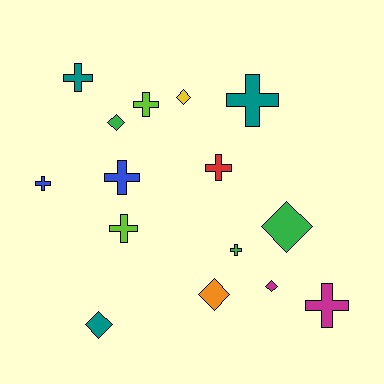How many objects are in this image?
There are 15 objects.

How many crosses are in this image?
There are 9 crosses.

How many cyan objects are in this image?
There are no cyan objects.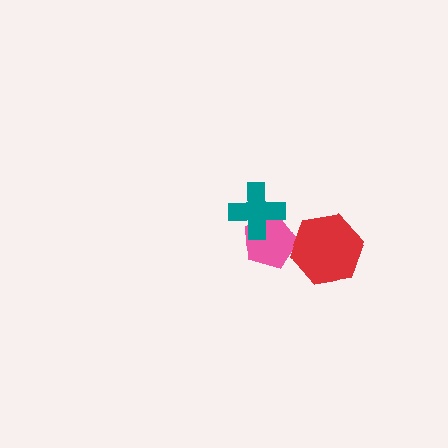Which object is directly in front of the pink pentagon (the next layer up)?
The red hexagon is directly in front of the pink pentagon.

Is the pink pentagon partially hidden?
Yes, it is partially covered by another shape.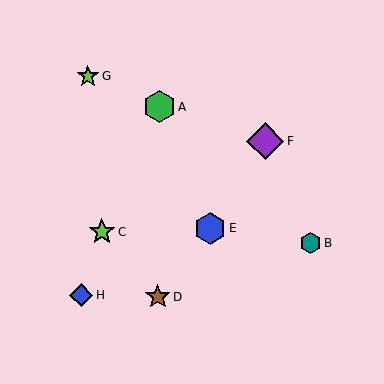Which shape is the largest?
The purple diamond (labeled F) is the largest.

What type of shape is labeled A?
Shape A is a green hexagon.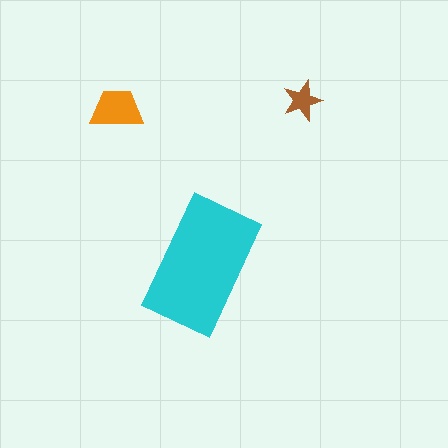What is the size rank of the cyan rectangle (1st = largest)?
1st.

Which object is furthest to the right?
The brown star is rightmost.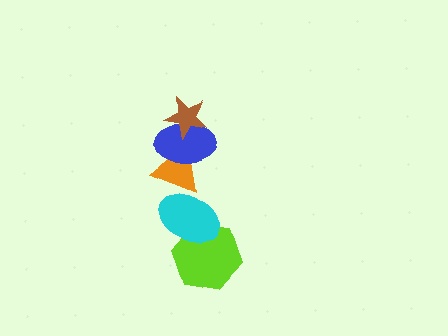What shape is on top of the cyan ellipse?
The orange triangle is on top of the cyan ellipse.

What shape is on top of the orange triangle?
The blue ellipse is on top of the orange triangle.